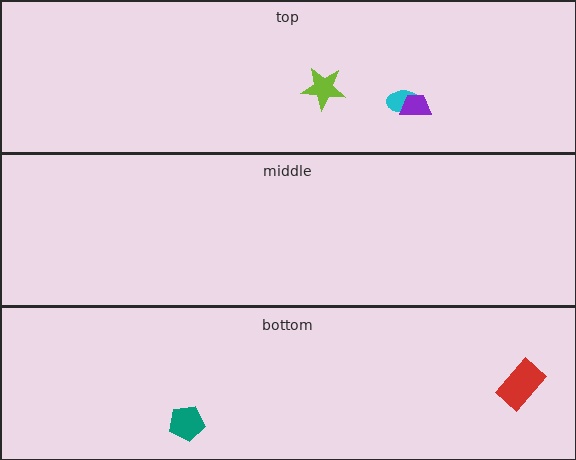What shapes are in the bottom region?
The red rectangle, the teal pentagon.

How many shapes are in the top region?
3.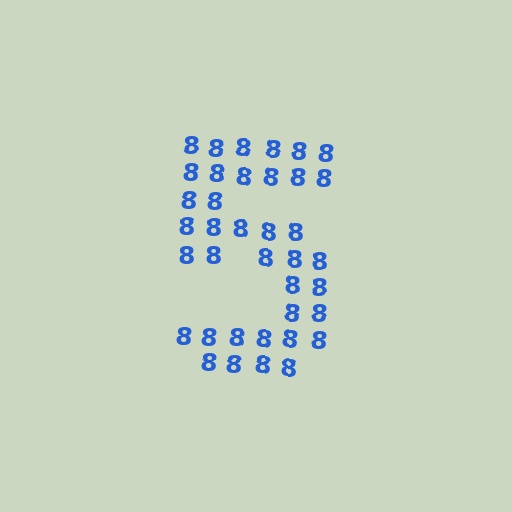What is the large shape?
The large shape is the digit 5.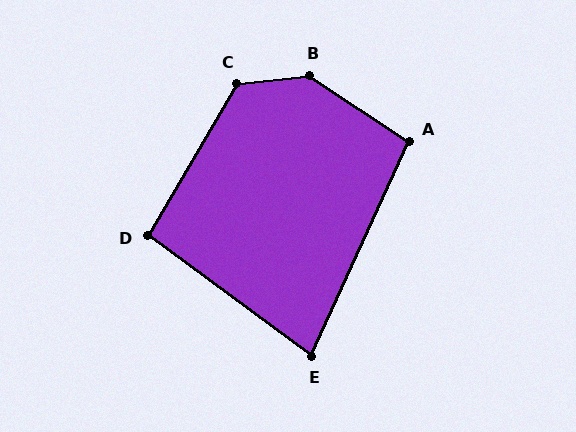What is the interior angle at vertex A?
Approximately 99 degrees (obtuse).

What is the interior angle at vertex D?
Approximately 96 degrees (obtuse).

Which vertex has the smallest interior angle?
E, at approximately 78 degrees.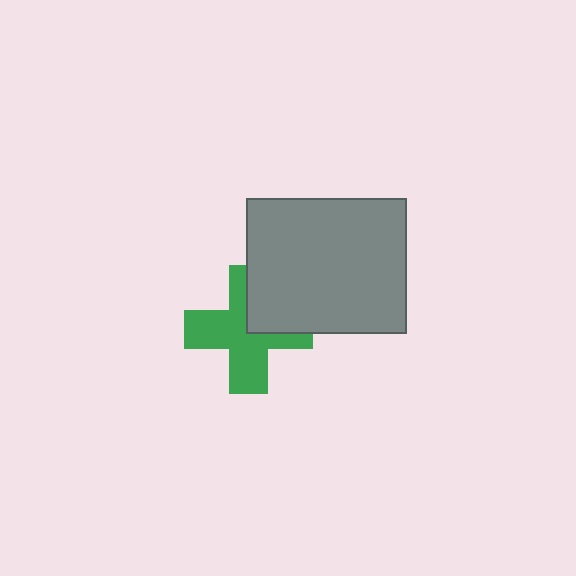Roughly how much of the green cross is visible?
Most of it is visible (roughly 70%).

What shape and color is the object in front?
The object in front is a gray rectangle.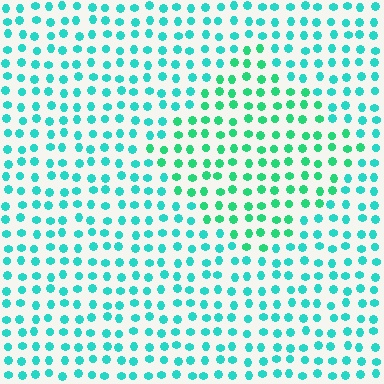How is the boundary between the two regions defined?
The boundary is defined purely by a slight shift in hue (about 26 degrees). Spacing, size, and orientation are identical on both sides.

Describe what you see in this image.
The image is filled with small cyan elements in a uniform arrangement. A diamond-shaped region is visible where the elements are tinted to a slightly different hue, forming a subtle color boundary.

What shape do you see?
I see a diamond.